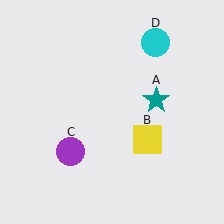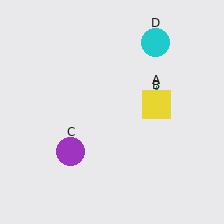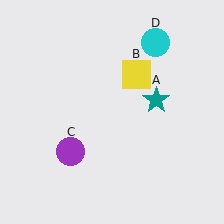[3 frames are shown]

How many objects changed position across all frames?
1 object changed position: yellow square (object B).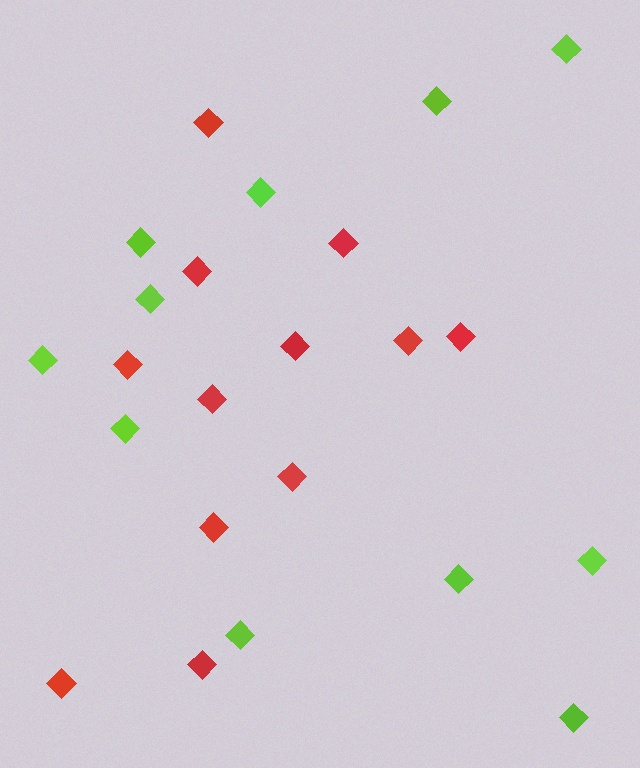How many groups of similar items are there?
There are 2 groups: one group of lime diamonds (11) and one group of red diamonds (12).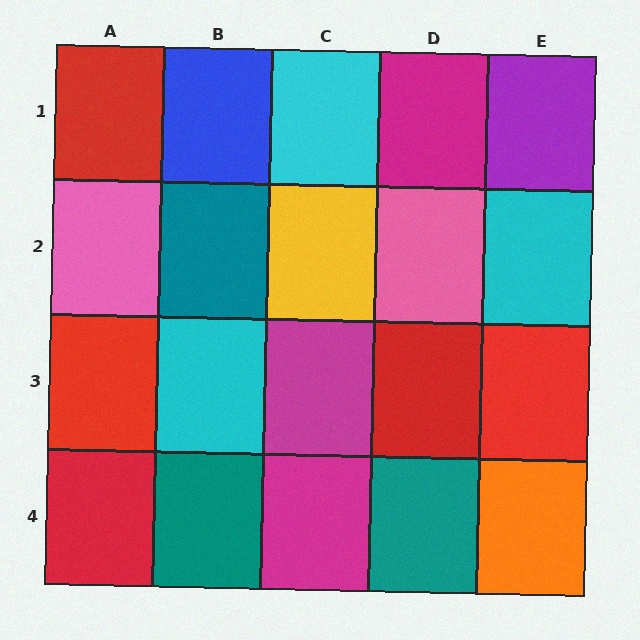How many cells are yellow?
1 cell is yellow.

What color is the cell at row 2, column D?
Pink.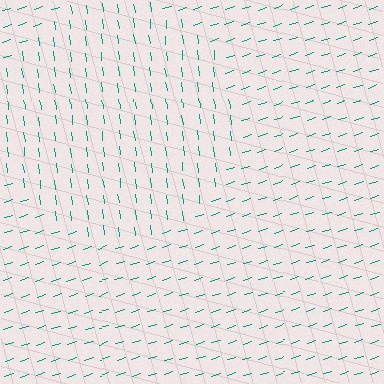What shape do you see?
I see a circle.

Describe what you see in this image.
The image is filled with small teal line segments. A circle region in the image has lines oriented differently from the surrounding lines, creating a visible texture boundary.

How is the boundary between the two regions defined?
The boundary is defined purely by a change in line orientation (approximately 79 degrees difference). All lines are the same color and thickness.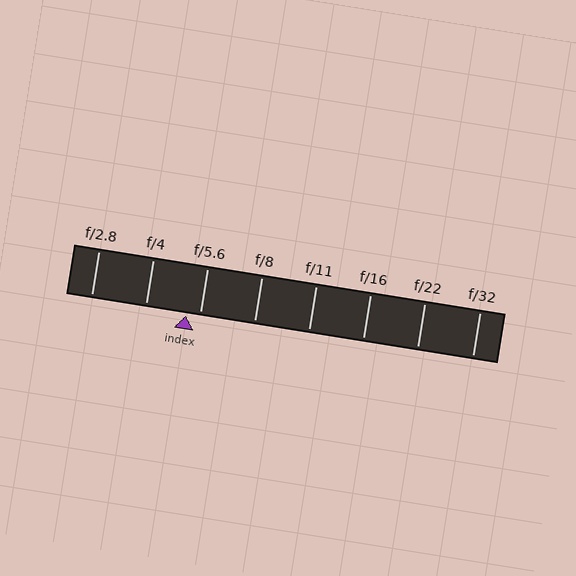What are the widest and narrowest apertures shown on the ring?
The widest aperture shown is f/2.8 and the narrowest is f/32.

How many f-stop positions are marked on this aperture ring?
There are 8 f-stop positions marked.